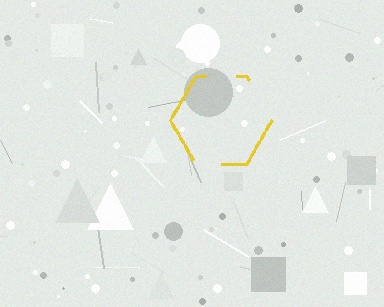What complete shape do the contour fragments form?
The contour fragments form a hexagon.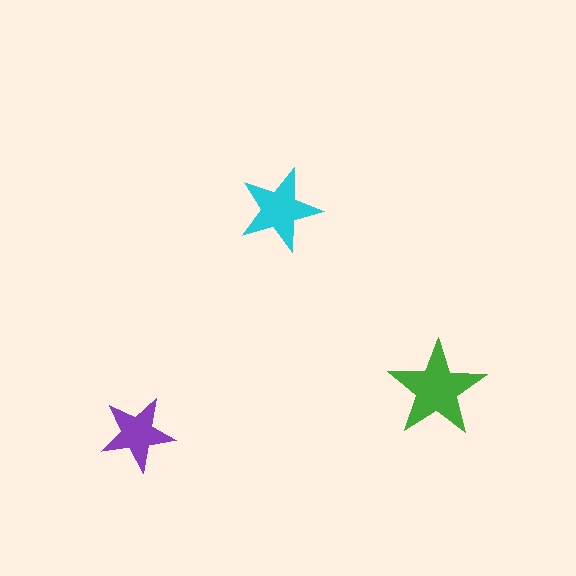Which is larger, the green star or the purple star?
The green one.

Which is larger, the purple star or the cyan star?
The cyan one.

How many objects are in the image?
There are 3 objects in the image.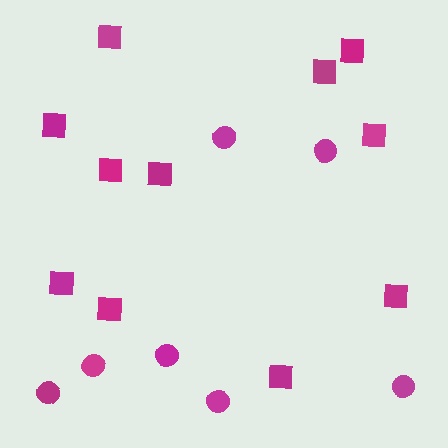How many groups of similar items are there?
There are 2 groups: one group of circles (7) and one group of squares (11).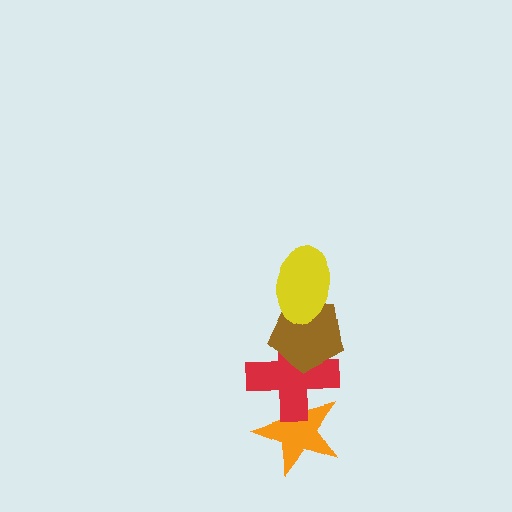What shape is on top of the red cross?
The brown pentagon is on top of the red cross.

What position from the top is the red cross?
The red cross is 3rd from the top.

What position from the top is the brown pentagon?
The brown pentagon is 2nd from the top.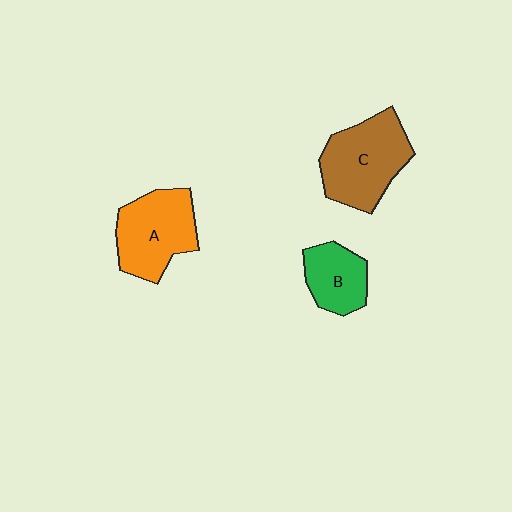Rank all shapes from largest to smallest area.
From largest to smallest: C (brown), A (orange), B (green).